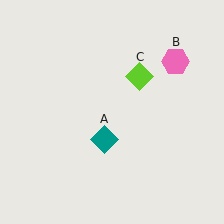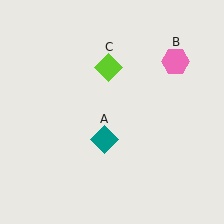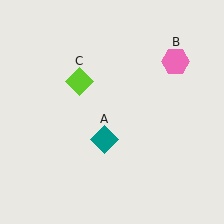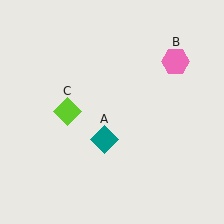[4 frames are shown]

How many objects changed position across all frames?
1 object changed position: lime diamond (object C).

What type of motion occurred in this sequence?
The lime diamond (object C) rotated counterclockwise around the center of the scene.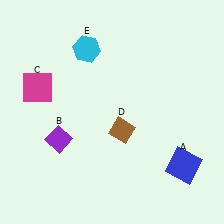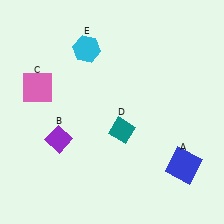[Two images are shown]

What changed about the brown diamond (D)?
In Image 1, D is brown. In Image 2, it changed to teal.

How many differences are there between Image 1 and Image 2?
There are 2 differences between the two images.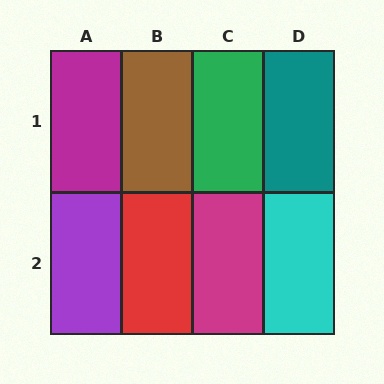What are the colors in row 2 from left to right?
Purple, red, magenta, cyan.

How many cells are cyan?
1 cell is cyan.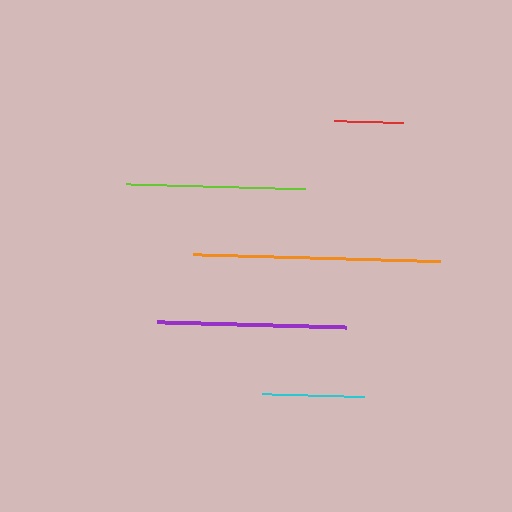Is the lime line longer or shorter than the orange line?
The orange line is longer than the lime line.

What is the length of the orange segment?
The orange segment is approximately 246 pixels long.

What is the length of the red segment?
The red segment is approximately 69 pixels long.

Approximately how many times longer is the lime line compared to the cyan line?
The lime line is approximately 1.7 times the length of the cyan line.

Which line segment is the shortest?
The red line is the shortest at approximately 69 pixels.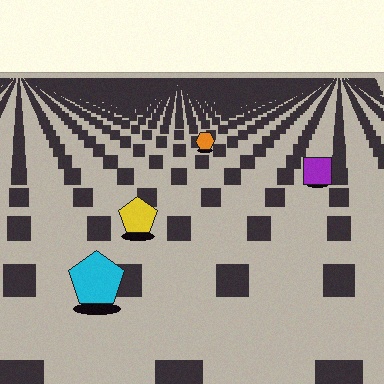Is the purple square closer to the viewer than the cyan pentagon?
No. The cyan pentagon is closer — you can tell from the texture gradient: the ground texture is coarser near it.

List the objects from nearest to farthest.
From nearest to farthest: the cyan pentagon, the yellow pentagon, the purple square, the orange hexagon.